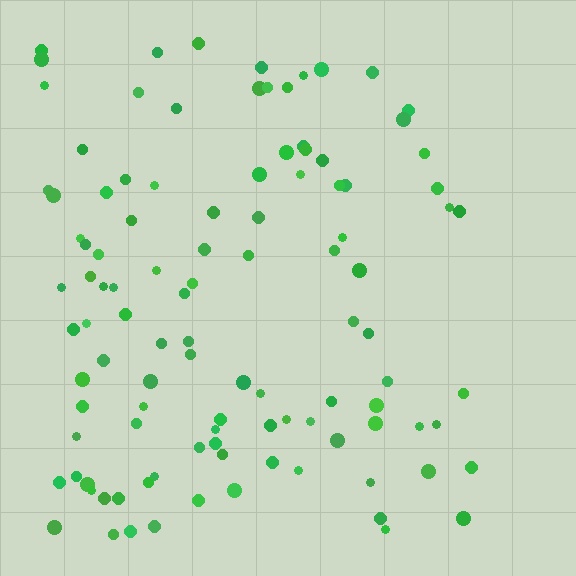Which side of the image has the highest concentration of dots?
The left.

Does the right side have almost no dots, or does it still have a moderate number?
Still a moderate number, just noticeably fewer than the left.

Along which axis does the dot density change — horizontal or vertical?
Horizontal.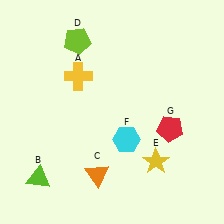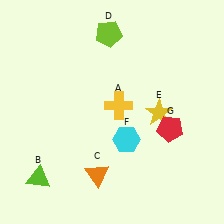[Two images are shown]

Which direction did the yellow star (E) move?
The yellow star (E) moved up.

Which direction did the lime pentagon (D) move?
The lime pentagon (D) moved right.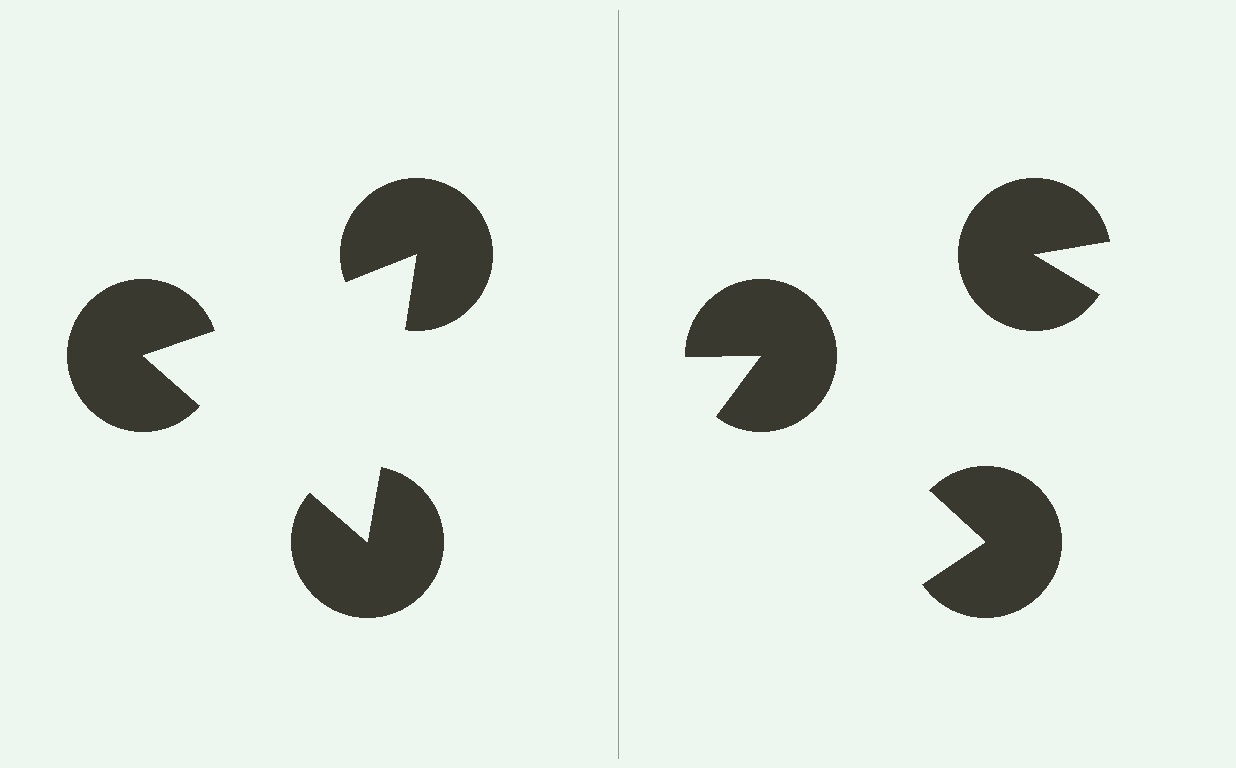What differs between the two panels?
The pac-man discs are positioned identically on both sides; only the wedge orientations differ. On the left they align to a triangle; on the right they are misaligned.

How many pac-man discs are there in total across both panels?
6 — 3 on each side.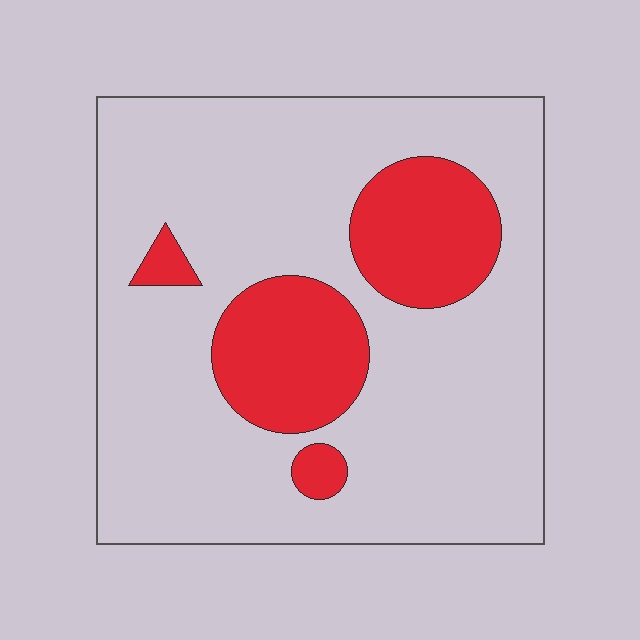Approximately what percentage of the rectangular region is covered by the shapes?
Approximately 20%.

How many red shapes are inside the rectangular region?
4.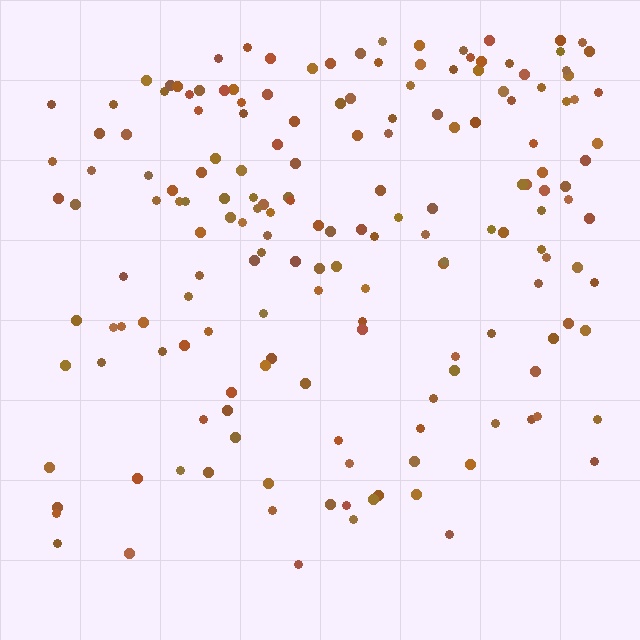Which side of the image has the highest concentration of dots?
The top.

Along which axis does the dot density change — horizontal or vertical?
Vertical.